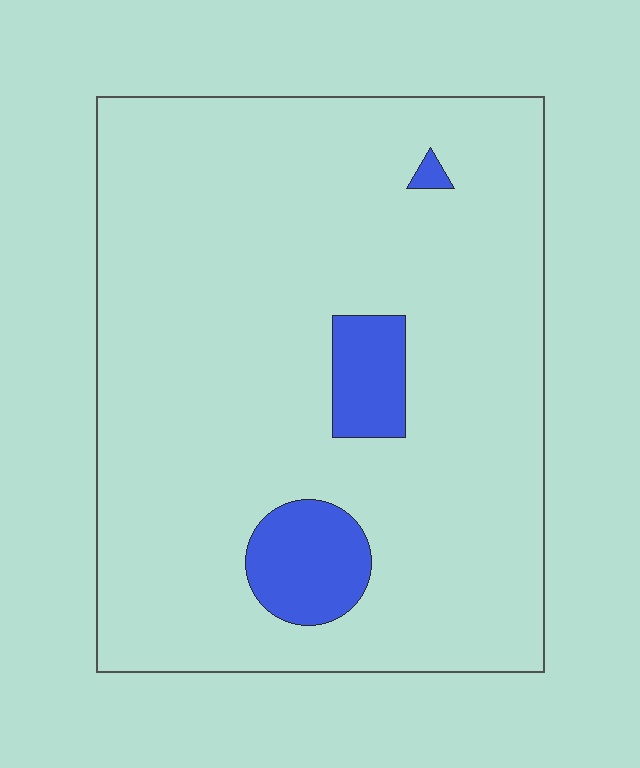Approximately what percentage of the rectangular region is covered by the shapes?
Approximately 10%.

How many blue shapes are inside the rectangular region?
3.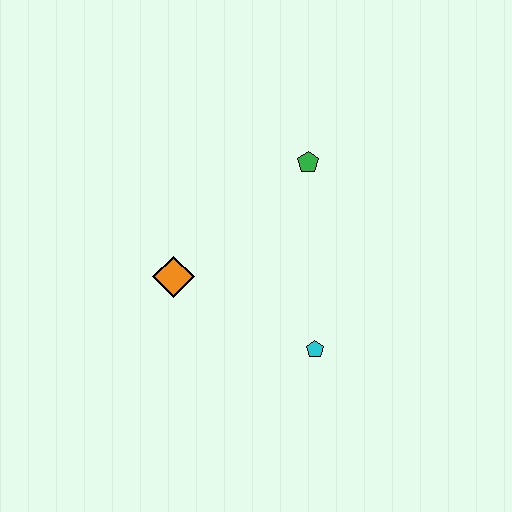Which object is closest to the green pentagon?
The orange diamond is closest to the green pentagon.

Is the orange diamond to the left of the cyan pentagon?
Yes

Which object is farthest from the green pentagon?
The cyan pentagon is farthest from the green pentagon.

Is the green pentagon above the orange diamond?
Yes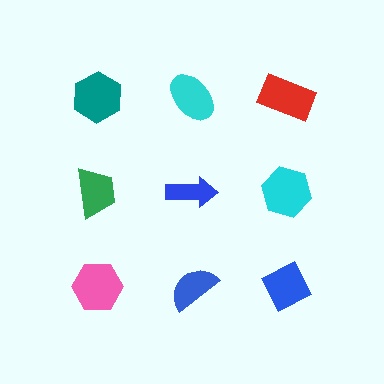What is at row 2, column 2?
A blue arrow.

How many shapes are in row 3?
3 shapes.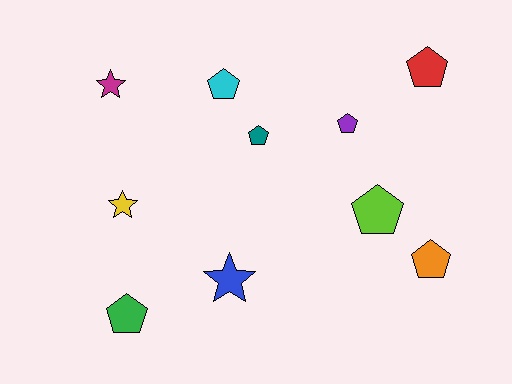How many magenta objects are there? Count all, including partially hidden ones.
There is 1 magenta object.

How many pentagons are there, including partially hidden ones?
There are 7 pentagons.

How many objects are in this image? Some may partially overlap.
There are 10 objects.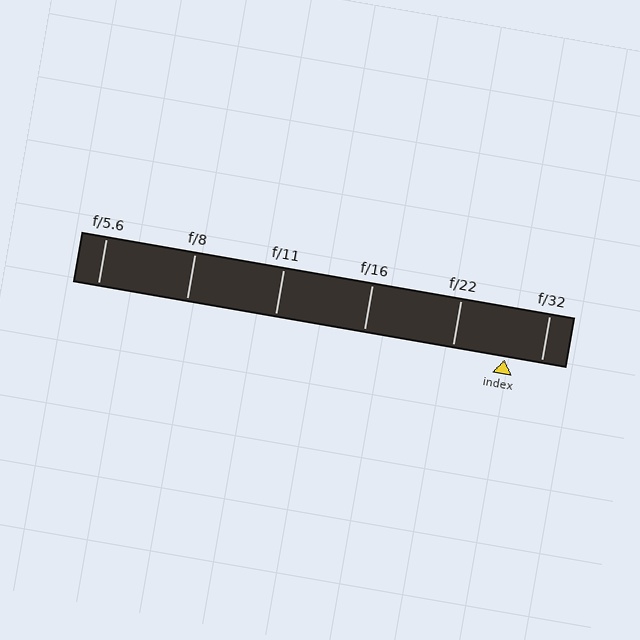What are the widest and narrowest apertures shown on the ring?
The widest aperture shown is f/5.6 and the narrowest is f/32.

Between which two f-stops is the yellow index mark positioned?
The index mark is between f/22 and f/32.